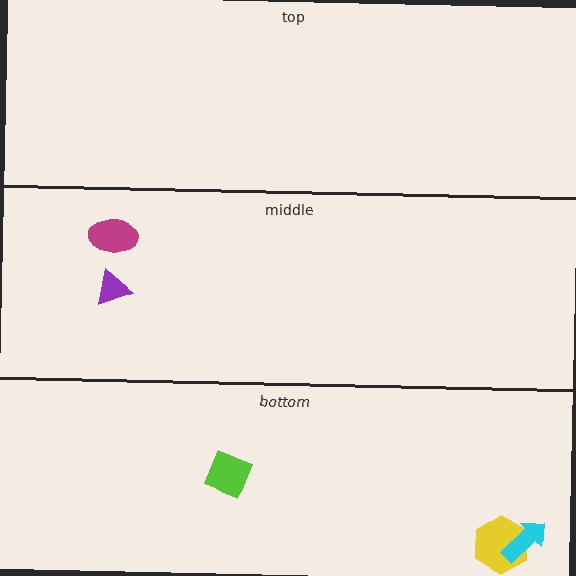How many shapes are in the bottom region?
3.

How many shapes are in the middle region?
2.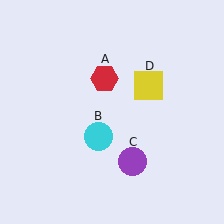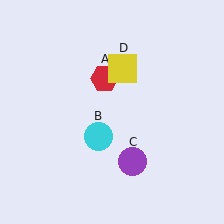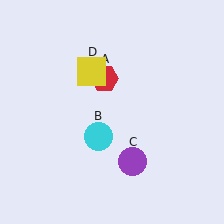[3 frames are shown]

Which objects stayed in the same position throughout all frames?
Red hexagon (object A) and cyan circle (object B) and purple circle (object C) remained stationary.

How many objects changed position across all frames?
1 object changed position: yellow square (object D).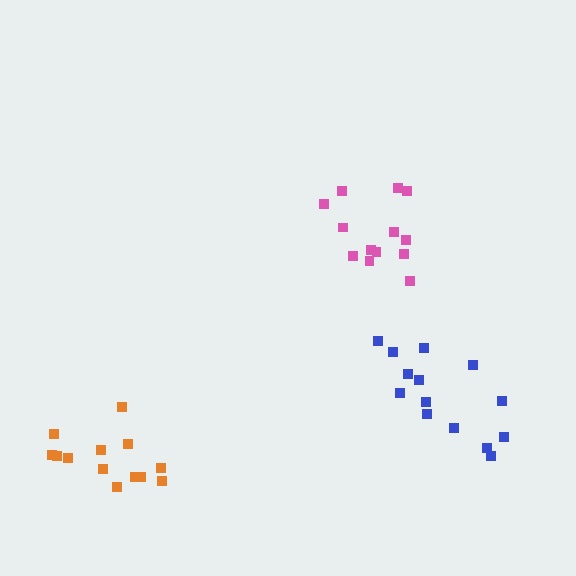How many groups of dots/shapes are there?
There are 3 groups.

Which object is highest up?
The pink cluster is topmost.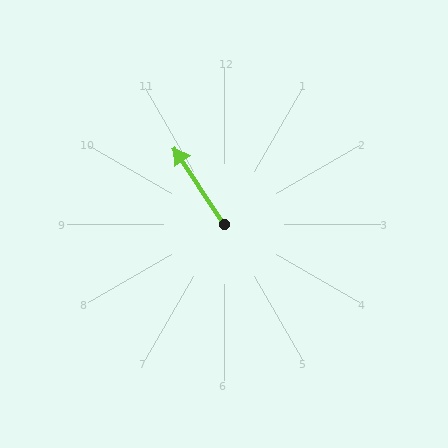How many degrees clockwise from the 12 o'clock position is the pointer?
Approximately 327 degrees.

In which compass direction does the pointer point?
Northwest.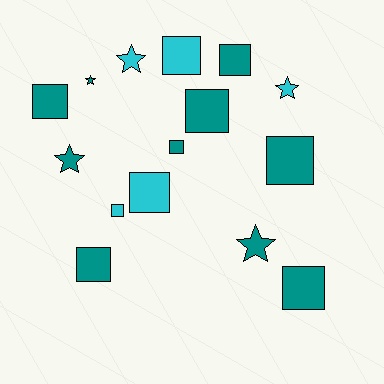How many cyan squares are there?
There are 3 cyan squares.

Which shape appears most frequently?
Square, with 10 objects.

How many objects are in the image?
There are 15 objects.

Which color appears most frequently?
Teal, with 10 objects.